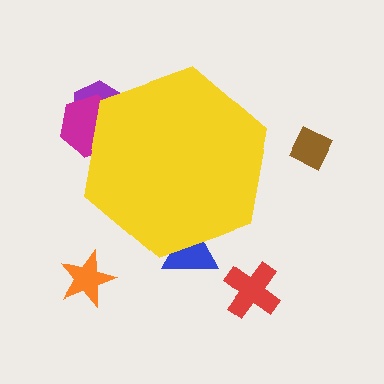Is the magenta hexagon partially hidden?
Yes, the magenta hexagon is partially hidden behind the yellow hexagon.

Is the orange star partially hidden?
No, the orange star is fully visible.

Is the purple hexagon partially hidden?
Yes, the purple hexagon is partially hidden behind the yellow hexagon.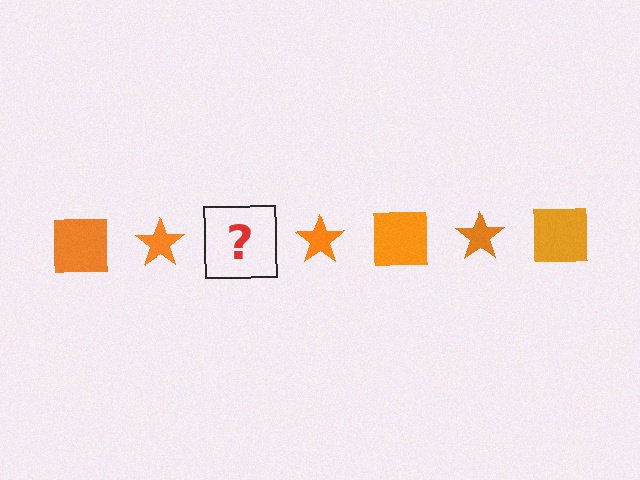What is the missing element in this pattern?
The missing element is an orange square.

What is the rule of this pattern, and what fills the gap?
The rule is that the pattern cycles through square, star shapes in orange. The gap should be filled with an orange square.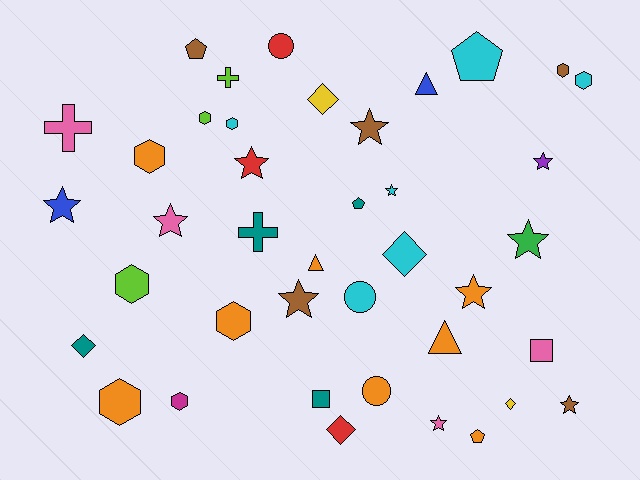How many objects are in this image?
There are 40 objects.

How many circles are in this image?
There are 3 circles.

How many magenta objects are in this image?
There is 1 magenta object.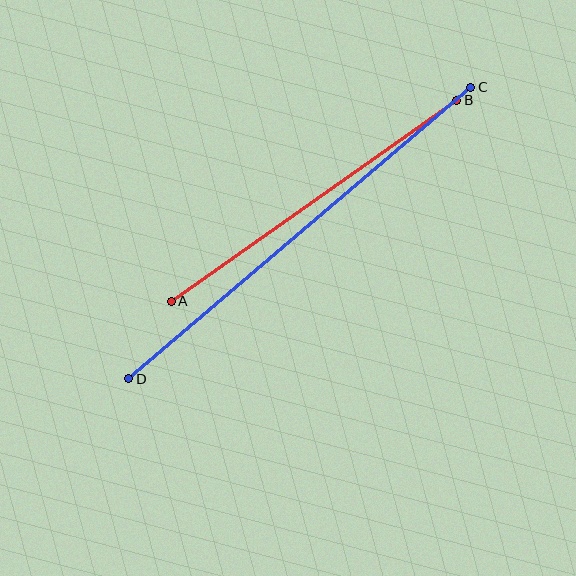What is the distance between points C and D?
The distance is approximately 449 pixels.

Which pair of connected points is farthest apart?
Points C and D are farthest apart.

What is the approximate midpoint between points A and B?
The midpoint is at approximately (314, 201) pixels.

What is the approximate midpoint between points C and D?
The midpoint is at approximately (300, 233) pixels.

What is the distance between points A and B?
The distance is approximately 349 pixels.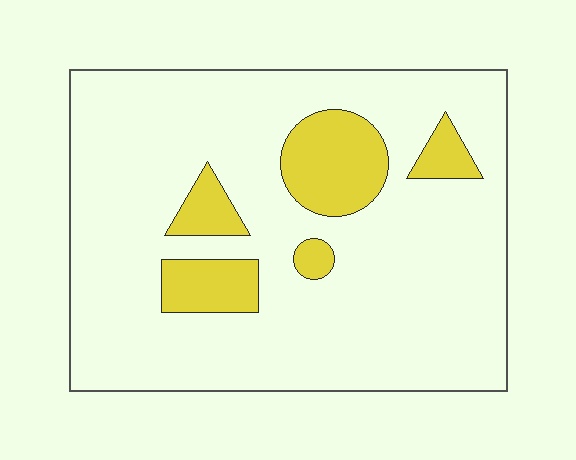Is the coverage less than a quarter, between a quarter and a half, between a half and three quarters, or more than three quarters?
Less than a quarter.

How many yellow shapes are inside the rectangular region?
5.